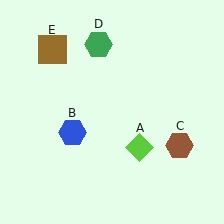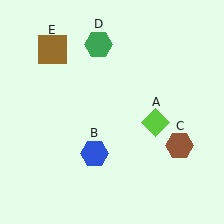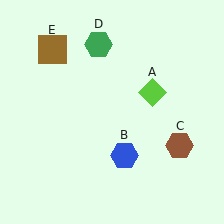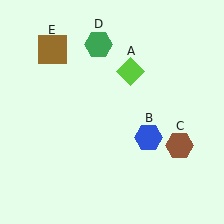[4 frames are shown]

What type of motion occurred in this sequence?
The lime diamond (object A), blue hexagon (object B) rotated counterclockwise around the center of the scene.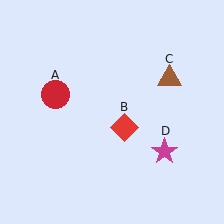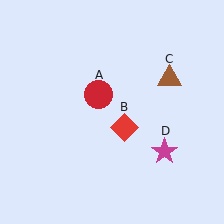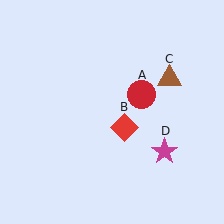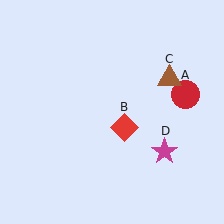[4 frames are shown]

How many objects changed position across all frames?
1 object changed position: red circle (object A).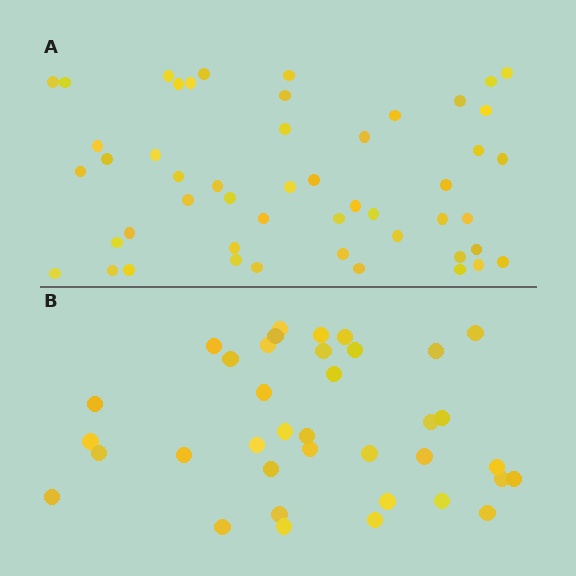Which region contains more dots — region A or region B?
Region A (the top region) has more dots.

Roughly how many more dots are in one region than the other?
Region A has approximately 15 more dots than region B.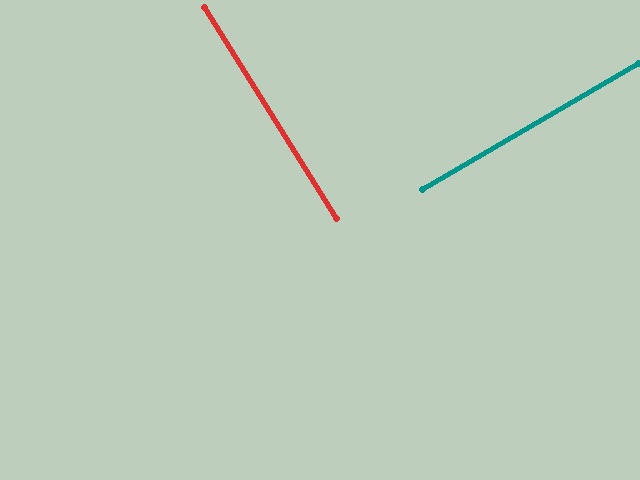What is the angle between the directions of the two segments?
Approximately 88 degrees.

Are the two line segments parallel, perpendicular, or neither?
Perpendicular — they meet at approximately 88°.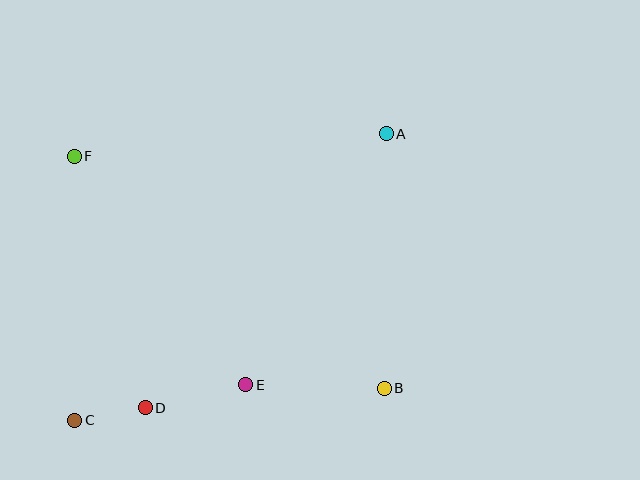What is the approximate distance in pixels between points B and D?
The distance between B and D is approximately 240 pixels.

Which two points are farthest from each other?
Points A and C are farthest from each other.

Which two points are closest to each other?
Points C and D are closest to each other.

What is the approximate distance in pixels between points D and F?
The distance between D and F is approximately 261 pixels.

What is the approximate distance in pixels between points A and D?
The distance between A and D is approximately 365 pixels.